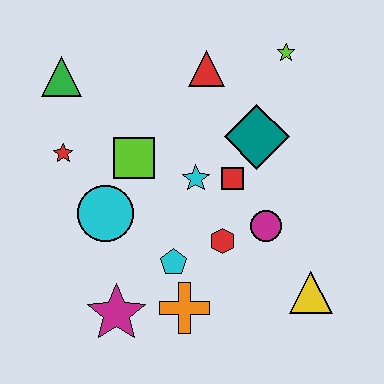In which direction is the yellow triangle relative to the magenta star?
The yellow triangle is to the right of the magenta star.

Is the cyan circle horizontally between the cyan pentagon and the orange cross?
No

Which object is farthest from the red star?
The yellow triangle is farthest from the red star.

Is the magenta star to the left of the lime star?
Yes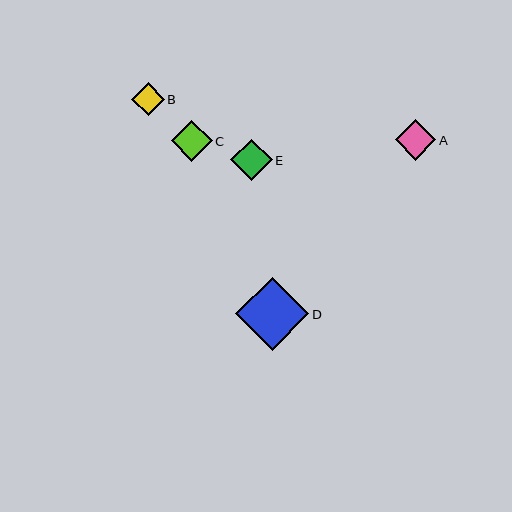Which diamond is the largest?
Diamond D is the largest with a size of approximately 73 pixels.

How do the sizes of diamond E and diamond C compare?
Diamond E and diamond C are approximately the same size.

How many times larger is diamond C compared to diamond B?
Diamond C is approximately 1.3 times the size of diamond B.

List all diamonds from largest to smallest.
From largest to smallest: D, E, C, A, B.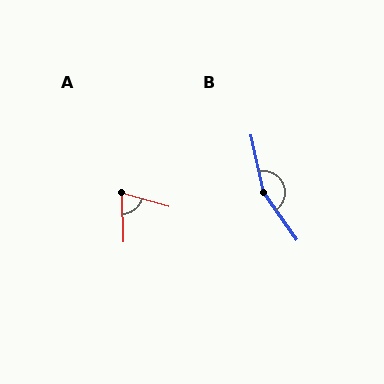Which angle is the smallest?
A, at approximately 73 degrees.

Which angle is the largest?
B, at approximately 157 degrees.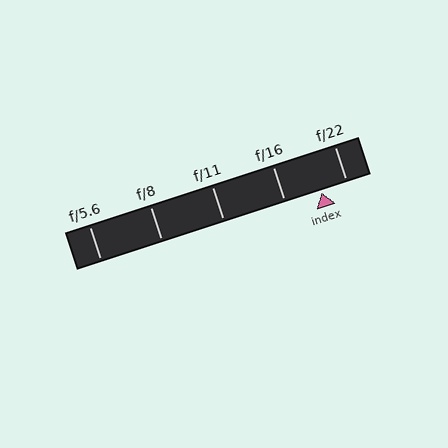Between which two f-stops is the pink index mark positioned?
The index mark is between f/16 and f/22.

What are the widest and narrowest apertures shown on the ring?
The widest aperture shown is f/5.6 and the narrowest is f/22.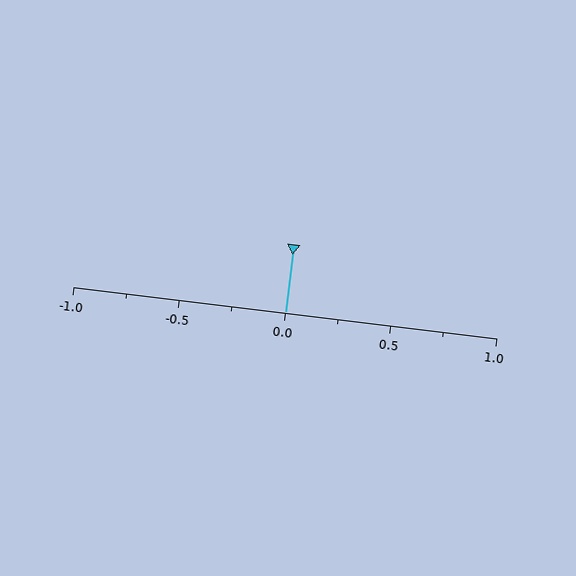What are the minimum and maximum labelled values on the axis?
The axis runs from -1.0 to 1.0.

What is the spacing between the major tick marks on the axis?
The major ticks are spaced 0.5 apart.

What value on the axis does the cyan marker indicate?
The marker indicates approximately 0.